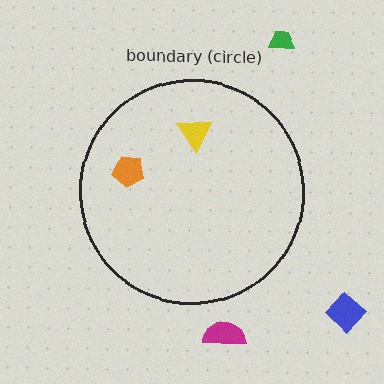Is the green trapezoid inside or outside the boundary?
Outside.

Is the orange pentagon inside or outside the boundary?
Inside.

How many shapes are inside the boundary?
2 inside, 3 outside.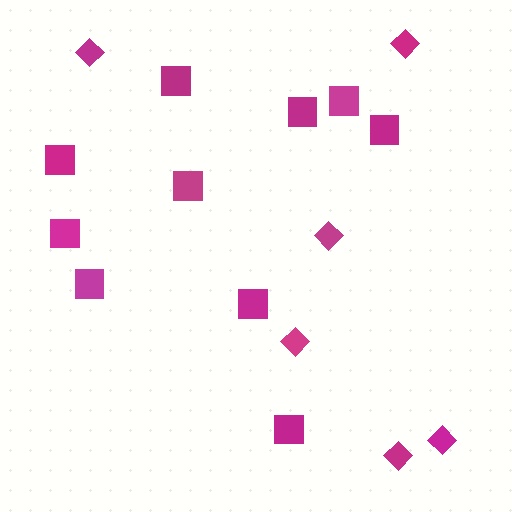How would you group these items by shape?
There are 2 groups: one group of squares (10) and one group of diamonds (6).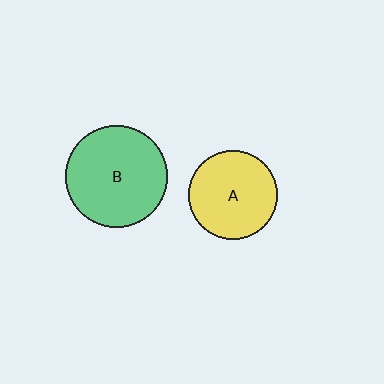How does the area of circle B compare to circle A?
Approximately 1.3 times.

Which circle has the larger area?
Circle B (green).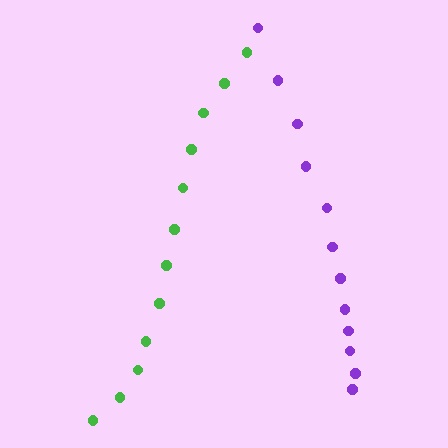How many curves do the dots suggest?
There are 2 distinct paths.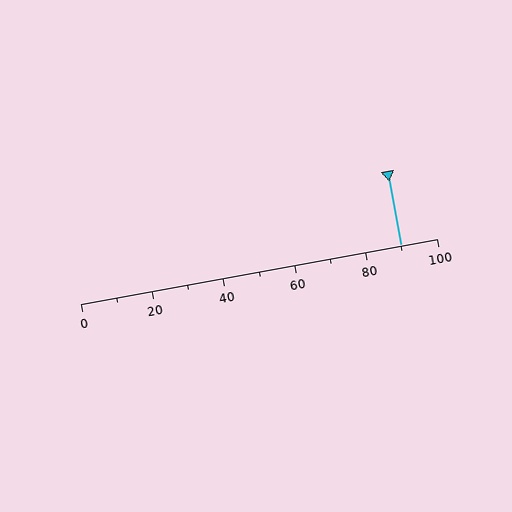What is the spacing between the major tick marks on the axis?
The major ticks are spaced 20 apart.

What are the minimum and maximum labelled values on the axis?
The axis runs from 0 to 100.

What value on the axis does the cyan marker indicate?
The marker indicates approximately 90.